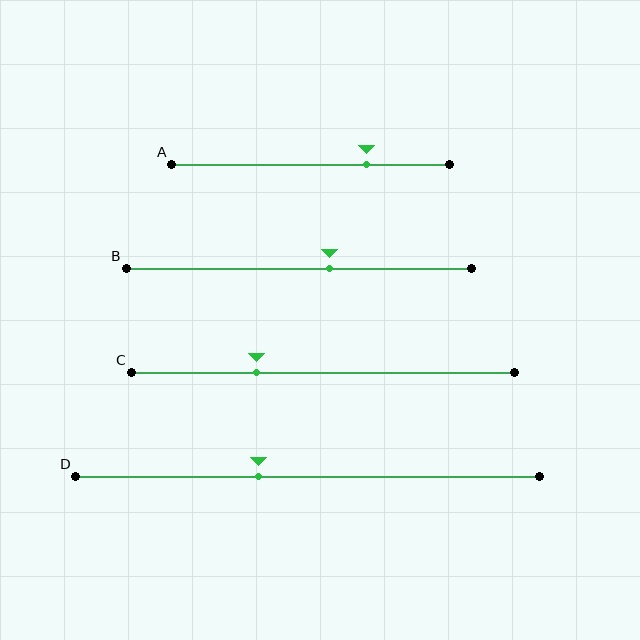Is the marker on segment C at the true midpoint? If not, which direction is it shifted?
No, the marker on segment C is shifted to the left by about 17% of the segment length.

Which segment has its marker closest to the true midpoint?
Segment B has its marker closest to the true midpoint.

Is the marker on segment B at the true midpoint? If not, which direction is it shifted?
No, the marker on segment B is shifted to the right by about 9% of the segment length.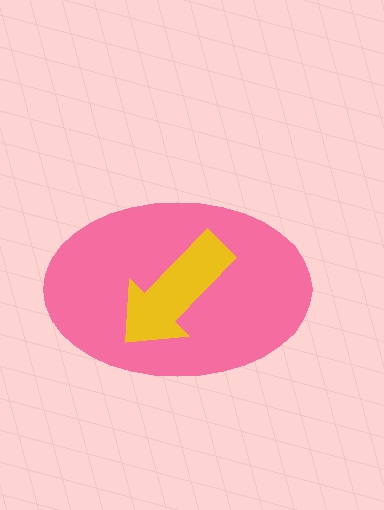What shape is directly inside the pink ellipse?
The yellow arrow.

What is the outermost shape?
The pink ellipse.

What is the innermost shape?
The yellow arrow.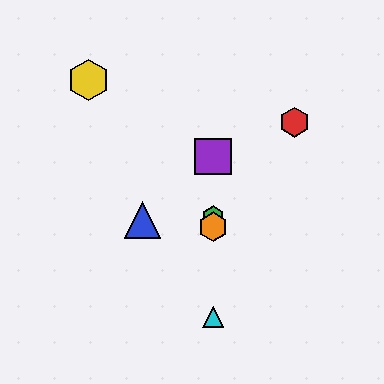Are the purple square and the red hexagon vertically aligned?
No, the purple square is at x≈213 and the red hexagon is at x≈294.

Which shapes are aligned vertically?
The green hexagon, the purple square, the orange hexagon, the cyan triangle are aligned vertically.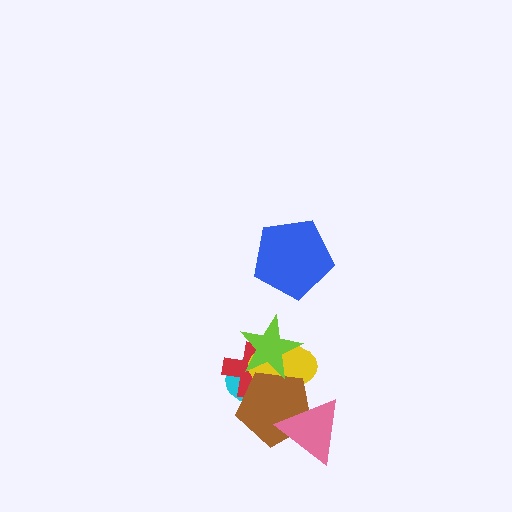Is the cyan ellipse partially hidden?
Yes, it is partially covered by another shape.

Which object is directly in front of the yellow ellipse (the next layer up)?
The brown pentagon is directly in front of the yellow ellipse.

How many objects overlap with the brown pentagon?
5 objects overlap with the brown pentagon.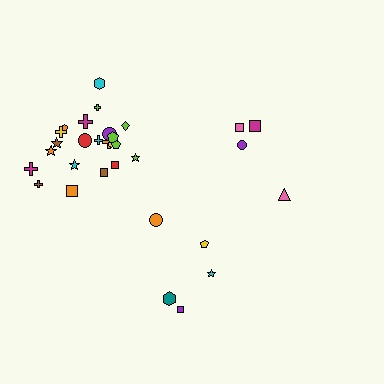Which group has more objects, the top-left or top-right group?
The top-left group.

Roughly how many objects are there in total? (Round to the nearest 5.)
Roughly 30 objects in total.